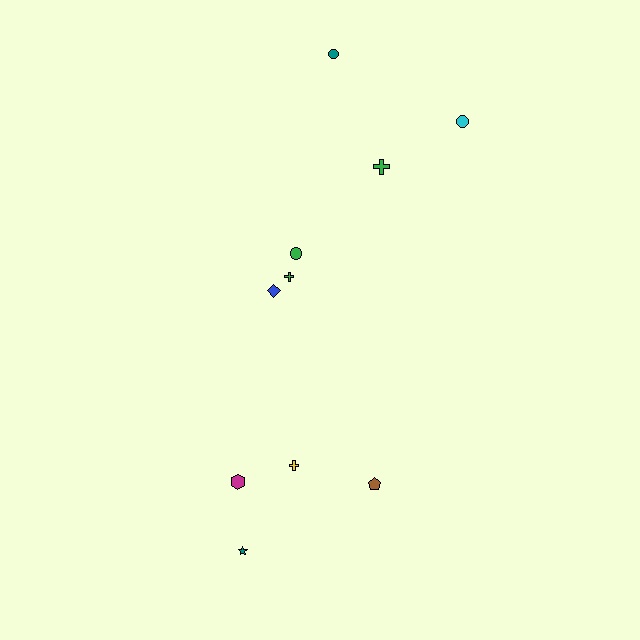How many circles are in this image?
There are 3 circles.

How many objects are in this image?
There are 10 objects.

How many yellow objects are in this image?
There is 1 yellow object.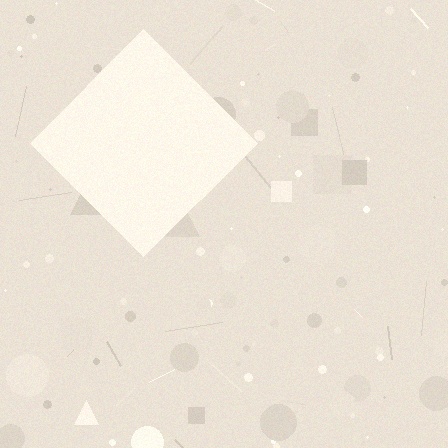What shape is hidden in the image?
A diamond is hidden in the image.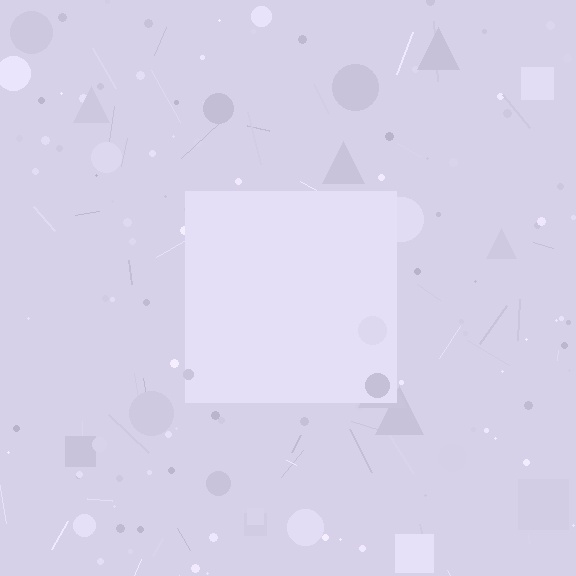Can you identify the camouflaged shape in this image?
The camouflaged shape is a square.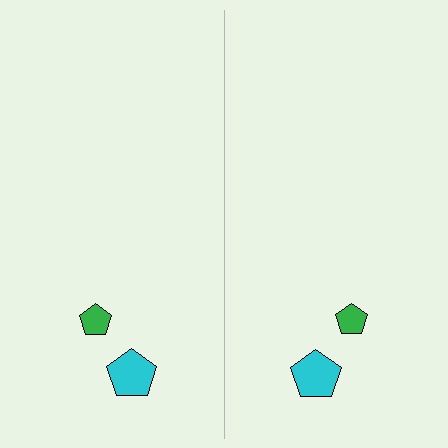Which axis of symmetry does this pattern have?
The pattern has a vertical axis of symmetry running through the center of the image.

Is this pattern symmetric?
Yes, this pattern has bilateral (reflection) symmetry.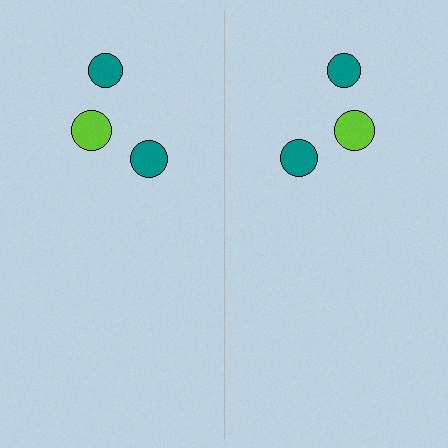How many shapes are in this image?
There are 6 shapes in this image.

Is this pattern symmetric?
Yes, this pattern has bilateral (reflection) symmetry.